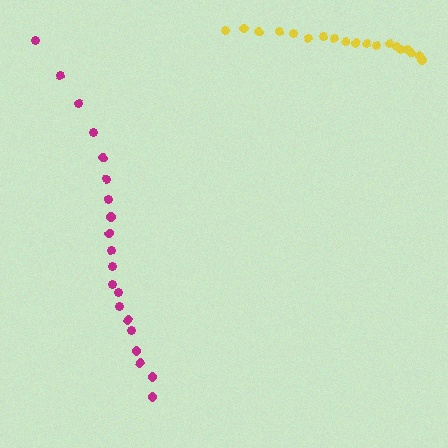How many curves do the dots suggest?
There are 2 distinct paths.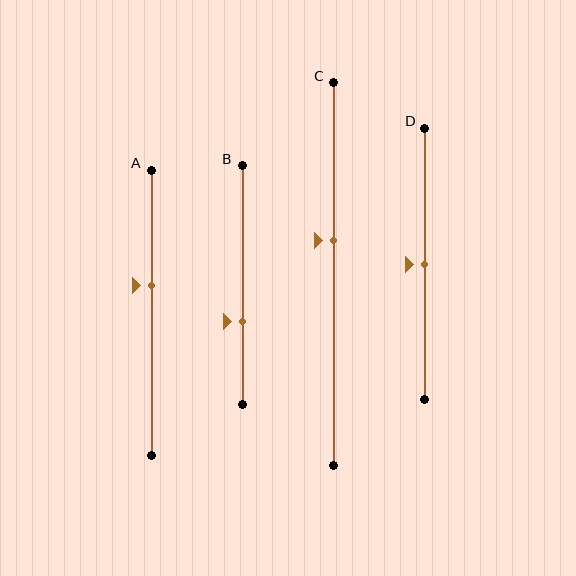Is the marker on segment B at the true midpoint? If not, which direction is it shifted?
No, the marker on segment B is shifted downward by about 15% of the segment length.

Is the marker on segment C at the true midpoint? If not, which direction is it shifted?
No, the marker on segment C is shifted upward by about 9% of the segment length.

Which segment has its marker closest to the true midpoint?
Segment D has its marker closest to the true midpoint.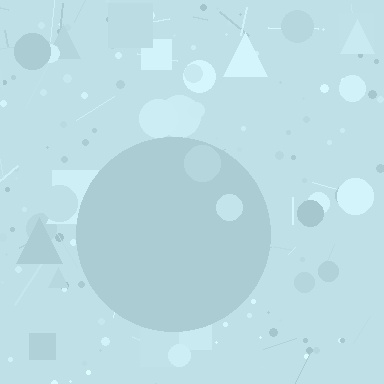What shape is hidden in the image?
A circle is hidden in the image.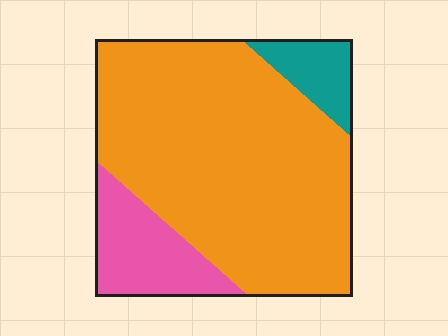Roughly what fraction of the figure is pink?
Pink covers roughly 15% of the figure.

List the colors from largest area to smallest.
From largest to smallest: orange, pink, teal.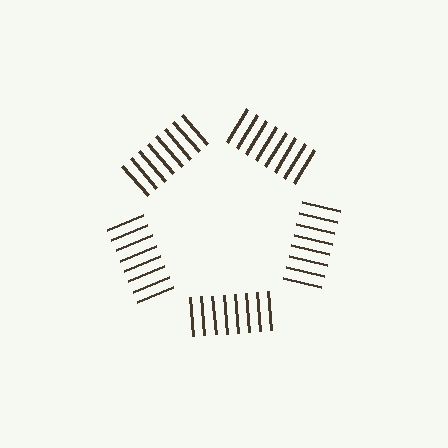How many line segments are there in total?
40 — 8 along each of the 5 edges.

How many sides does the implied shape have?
5 sides — the line-ends trace a pentagon.